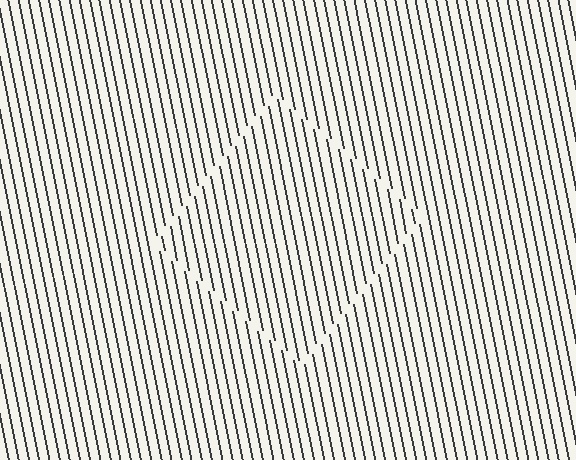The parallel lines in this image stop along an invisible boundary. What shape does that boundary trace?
An illusory square. The interior of the shape contains the same grating, shifted by half a period — the contour is defined by the phase discontinuity where line-ends from the inner and outer gratings abut.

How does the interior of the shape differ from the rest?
The interior of the shape contains the same grating, shifted by half a period — the contour is defined by the phase discontinuity where line-ends from the inner and outer gratings abut.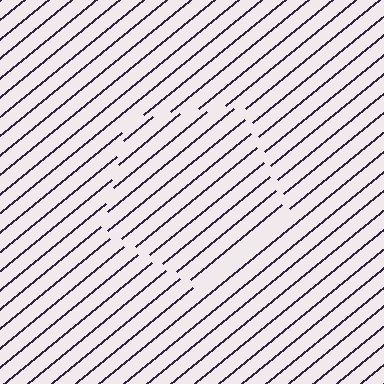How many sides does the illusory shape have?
5 sides — the line-ends trace a pentagon.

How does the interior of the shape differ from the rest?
The interior of the shape contains the same grating, shifted by half a period — the contour is defined by the phase discontinuity where line-ends from the inner and outer gratings abut.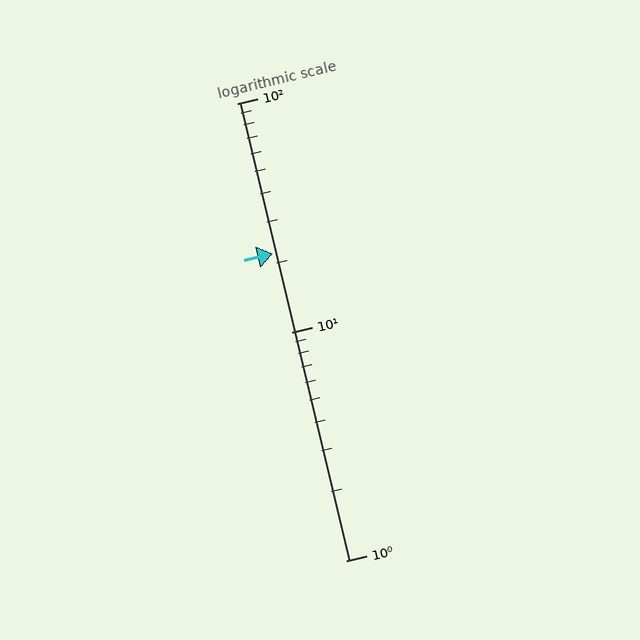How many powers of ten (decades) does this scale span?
The scale spans 2 decades, from 1 to 100.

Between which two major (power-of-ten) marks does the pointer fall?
The pointer is between 10 and 100.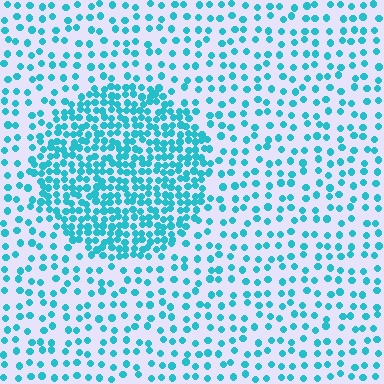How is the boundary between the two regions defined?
The boundary is defined by a change in element density (approximately 2.4x ratio). All elements are the same color, size, and shape.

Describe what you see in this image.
The image contains small cyan elements arranged at two different densities. A circle-shaped region is visible where the elements are more densely packed than the surrounding area.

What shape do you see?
I see a circle.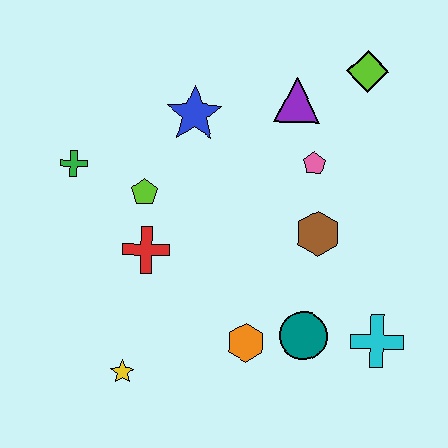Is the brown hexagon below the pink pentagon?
Yes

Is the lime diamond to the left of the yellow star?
No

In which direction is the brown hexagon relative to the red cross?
The brown hexagon is to the right of the red cross.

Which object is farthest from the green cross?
The cyan cross is farthest from the green cross.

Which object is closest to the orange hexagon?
The teal circle is closest to the orange hexagon.